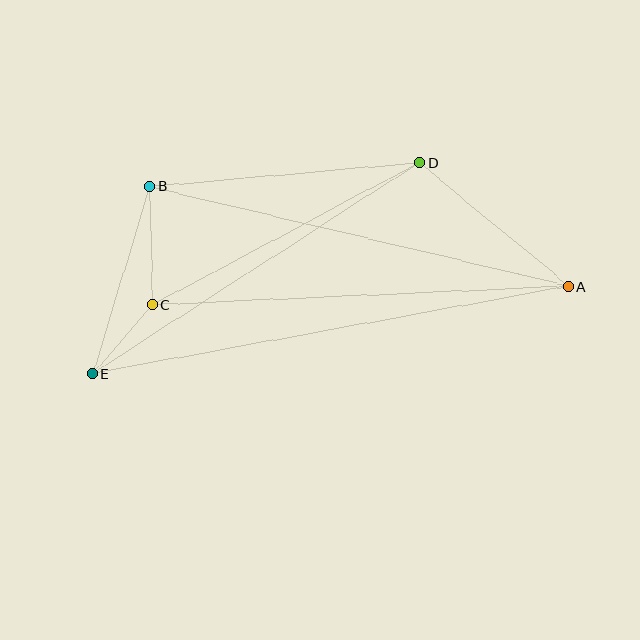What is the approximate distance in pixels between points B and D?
The distance between B and D is approximately 271 pixels.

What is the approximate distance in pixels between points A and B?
The distance between A and B is approximately 431 pixels.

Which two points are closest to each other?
Points C and E are closest to each other.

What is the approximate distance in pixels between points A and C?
The distance between A and C is approximately 417 pixels.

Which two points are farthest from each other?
Points A and E are farthest from each other.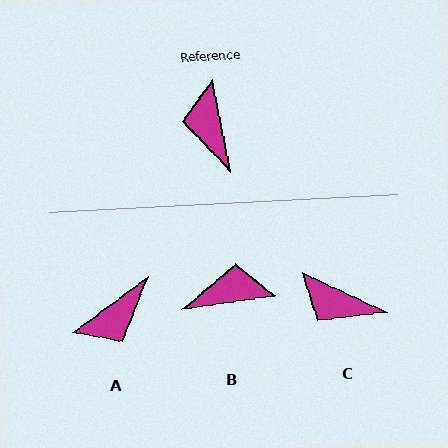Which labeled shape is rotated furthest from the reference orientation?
A, about 116 degrees away.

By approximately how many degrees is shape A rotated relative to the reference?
Approximately 116 degrees counter-clockwise.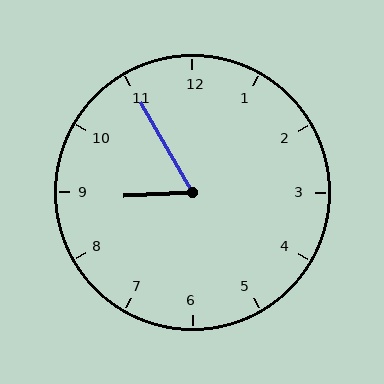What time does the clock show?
8:55.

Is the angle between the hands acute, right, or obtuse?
It is acute.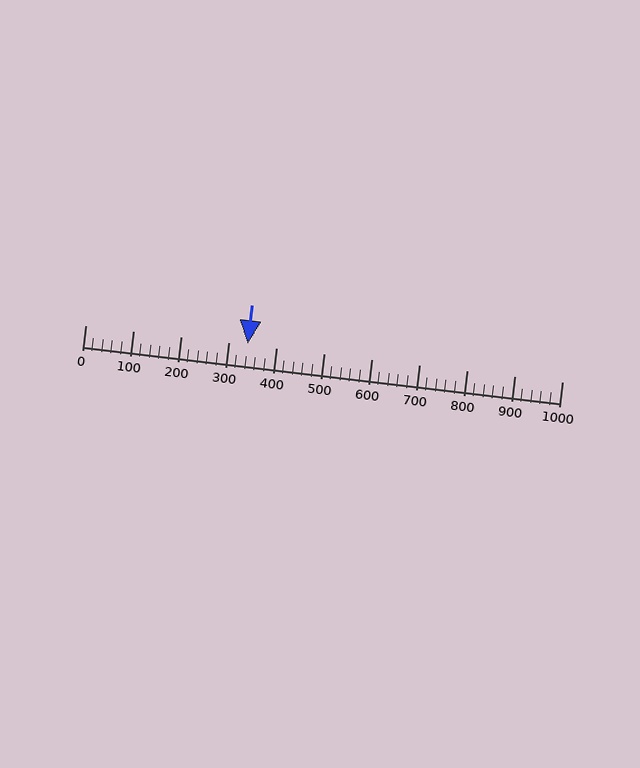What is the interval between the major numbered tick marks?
The major tick marks are spaced 100 units apart.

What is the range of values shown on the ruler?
The ruler shows values from 0 to 1000.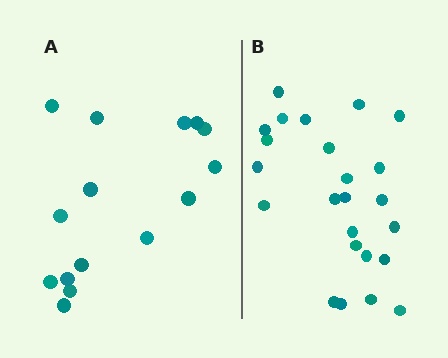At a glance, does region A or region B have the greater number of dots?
Region B (the right region) has more dots.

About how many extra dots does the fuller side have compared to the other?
Region B has roughly 8 or so more dots than region A.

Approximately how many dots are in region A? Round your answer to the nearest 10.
About 20 dots. (The exact count is 15, which rounds to 20.)